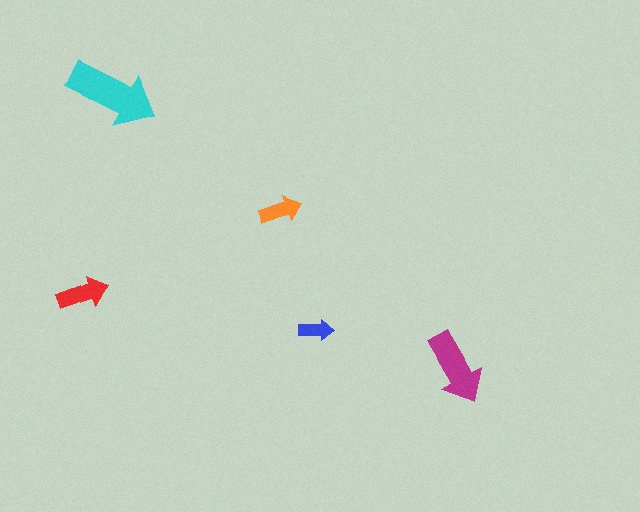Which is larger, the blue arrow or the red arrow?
The red one.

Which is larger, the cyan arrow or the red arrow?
The cyan one.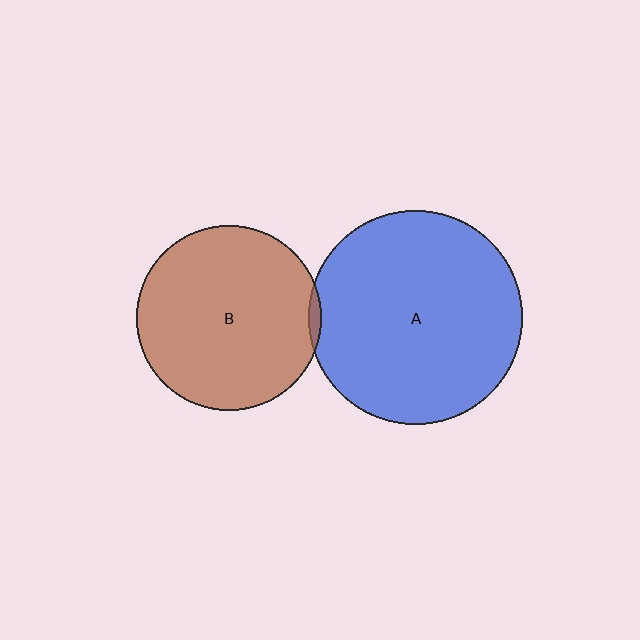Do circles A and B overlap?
Yes.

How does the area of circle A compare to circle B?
Approximately 1.3 times.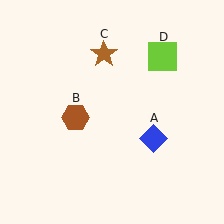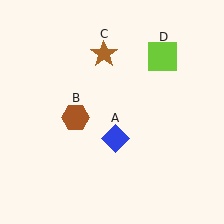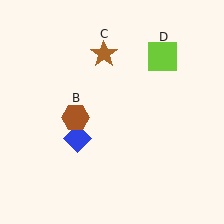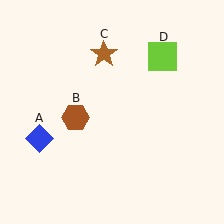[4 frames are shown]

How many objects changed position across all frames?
1 object changed position: blue diamond (object A).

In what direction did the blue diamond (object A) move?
The blue diamond (object A) moved left.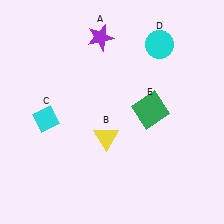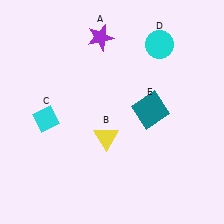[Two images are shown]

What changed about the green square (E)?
In Image 1, E is green. In Image 2, it changed to teal.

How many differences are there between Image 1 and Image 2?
There is 1 difference between the two images.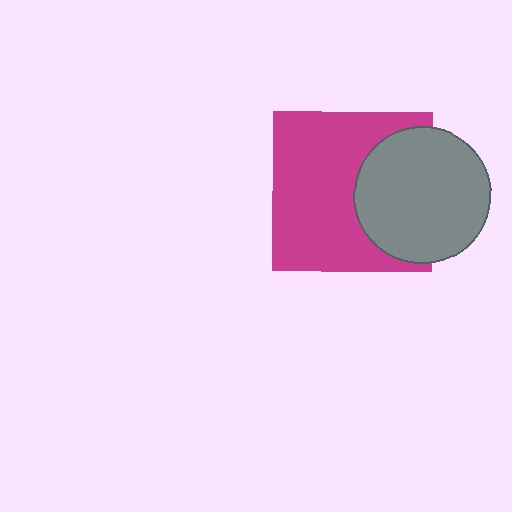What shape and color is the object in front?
The object in front is a gray circle.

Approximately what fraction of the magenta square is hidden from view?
Roughly 34% of the magenta square is hidden behind the gray circle.